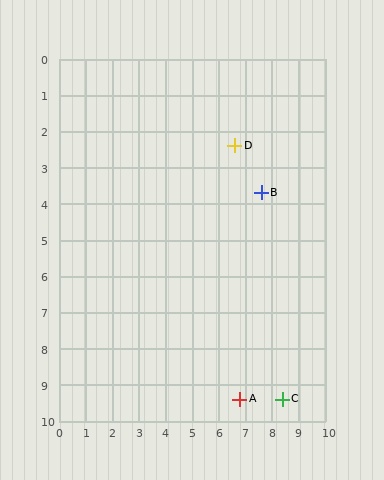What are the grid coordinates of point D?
Point D is at approximately (6.6, 2.4).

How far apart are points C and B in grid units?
Points C and B are about 5.8 grid units apart.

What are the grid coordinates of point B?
Point B is at approximately (7.6, 3.7).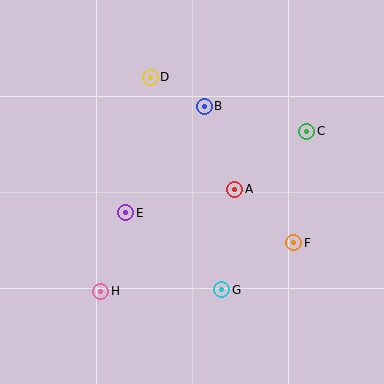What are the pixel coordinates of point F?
Point F is at (294, 243).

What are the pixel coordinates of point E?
Point E is at (126, 213).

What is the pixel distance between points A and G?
The distance between A and G is 102 pixels.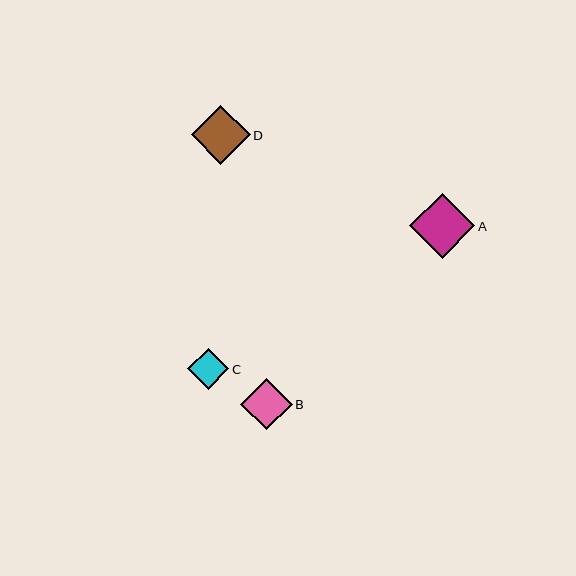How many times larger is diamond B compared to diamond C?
Diamond B is approximately 1.2 times the size of diamond C.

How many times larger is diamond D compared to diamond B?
Diamond D is approximately 1.1 times the size of diamond B.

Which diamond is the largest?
Diamond A is the largest with a size of approximately 65 pixels.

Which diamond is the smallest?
Diamond C is the smallest with a size of approximately 41 pixels.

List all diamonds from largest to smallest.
From largest to smallest: A, D, B, C.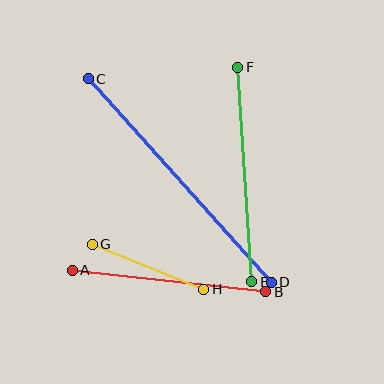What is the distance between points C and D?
The distance is approximately 273 pixels.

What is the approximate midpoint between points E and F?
The midpoint is at approximately (245, 174) pixels.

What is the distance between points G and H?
The distance is approximately 120 pixels.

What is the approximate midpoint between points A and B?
The midpoint is at approximately (169, 281) pixels.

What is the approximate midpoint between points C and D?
The midpoint is at approximately (180, 181) pixels.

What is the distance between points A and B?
The distance is approximately 195 pixels.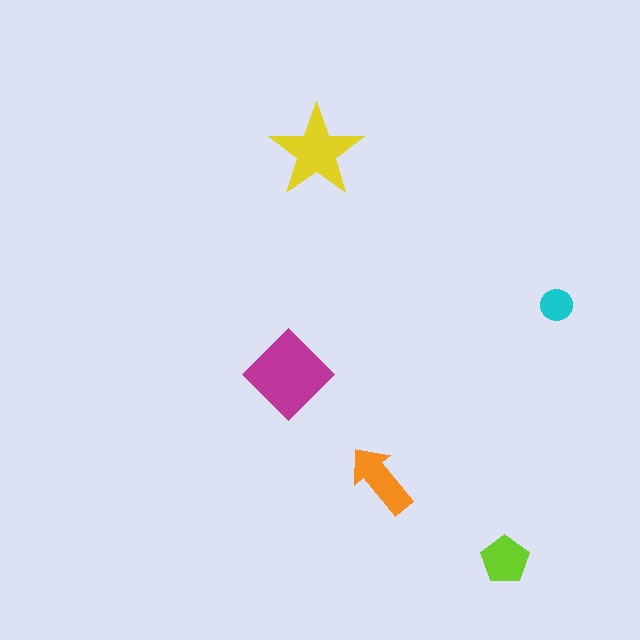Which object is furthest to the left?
The magenta diamond is leftmost.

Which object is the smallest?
The cyan circle.